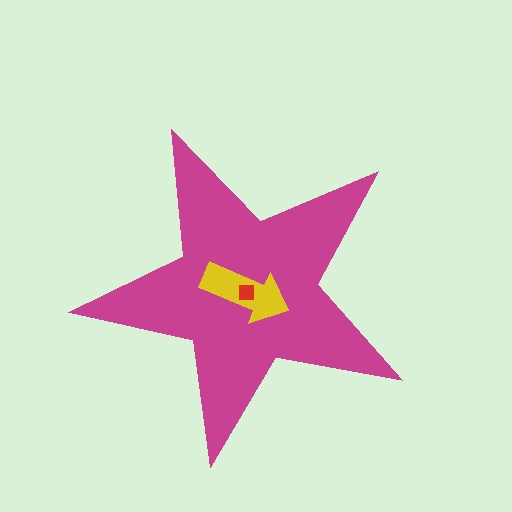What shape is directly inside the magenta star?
The yellow arrow.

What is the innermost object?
The red square.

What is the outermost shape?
The magenta star.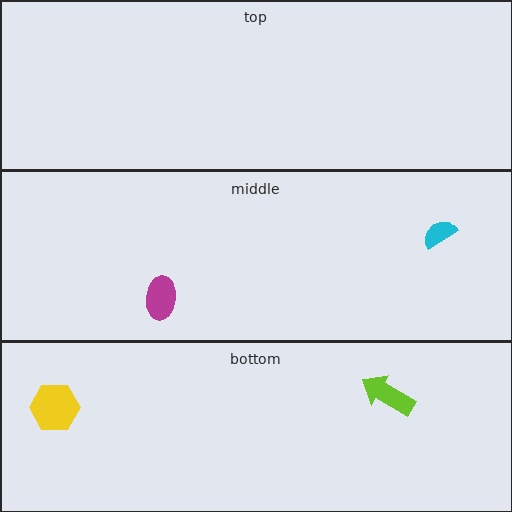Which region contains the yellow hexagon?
The bottom region.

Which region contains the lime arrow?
The bottom region.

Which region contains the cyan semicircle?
The middle region.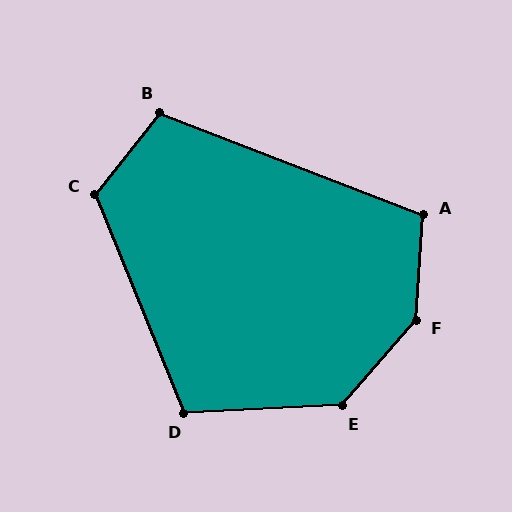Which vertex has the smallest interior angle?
A, at approximately 107 degrees.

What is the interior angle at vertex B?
Approximately 107 degrees (obtuse).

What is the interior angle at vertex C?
Approximately 119 degrees (obtuse).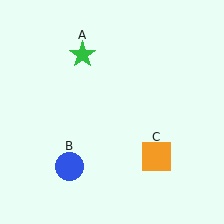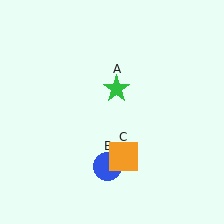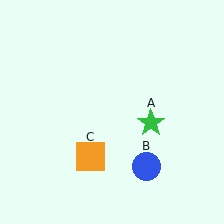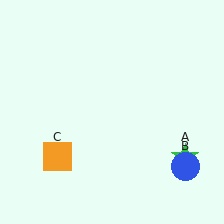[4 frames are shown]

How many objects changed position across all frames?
3 objects changed position: green star (object A), blue circle (object B), orange square (object C).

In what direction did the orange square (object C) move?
The orange square (object C) moved left.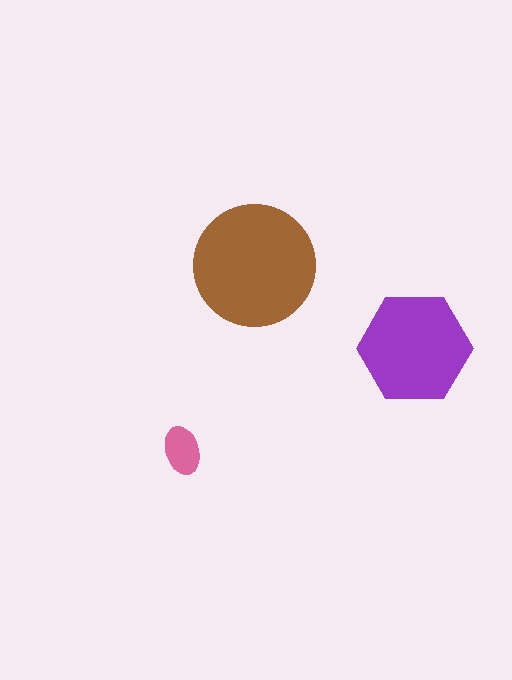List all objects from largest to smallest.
The brown circle, the purple hexagon, the pink ellipse.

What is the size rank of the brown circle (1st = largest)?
1st.